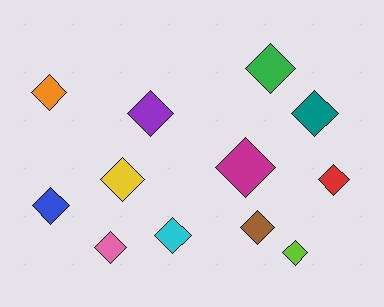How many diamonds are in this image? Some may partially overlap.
There are 12 diamonds.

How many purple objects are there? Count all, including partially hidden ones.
There is 1 purple object.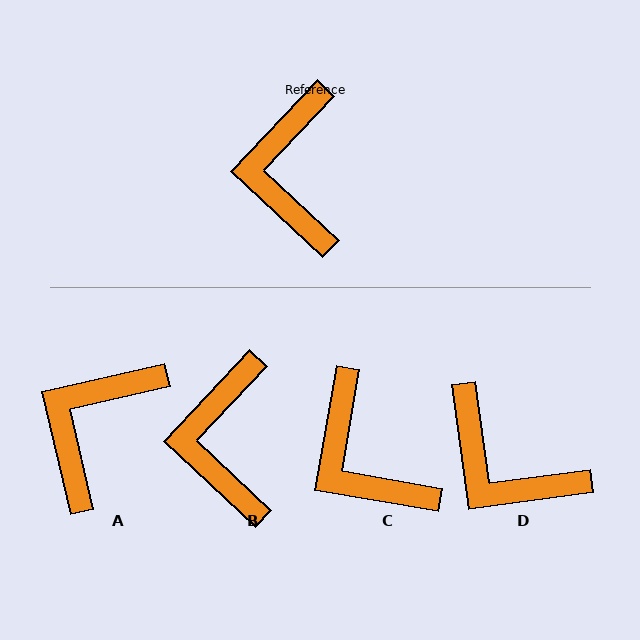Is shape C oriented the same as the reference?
No, it is off by about 33 degrees.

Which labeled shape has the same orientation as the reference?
B.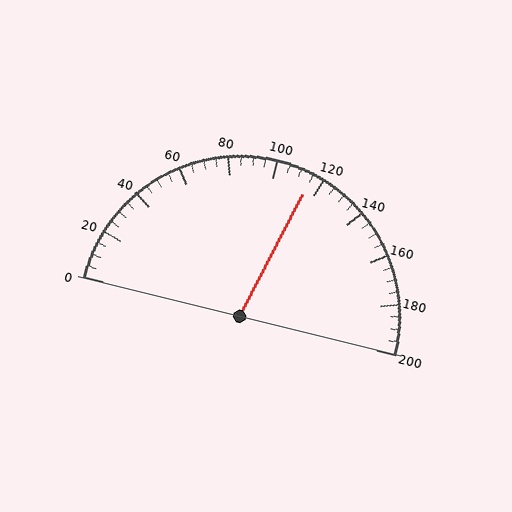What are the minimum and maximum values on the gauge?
The gauge ranges from 0 to 200.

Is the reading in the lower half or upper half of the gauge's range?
The reading is in the upper half of the range (0 to 200).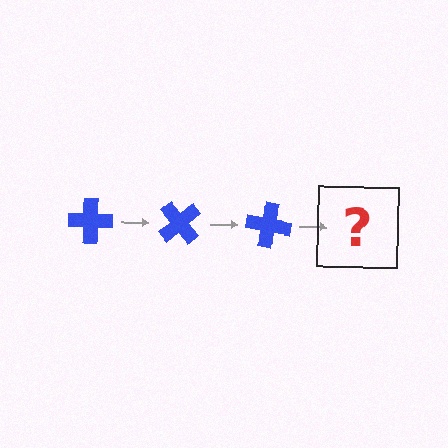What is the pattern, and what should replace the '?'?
The pattern is that the cross rotates 50 degrees each step. The '?' should be a blue cross rotated 150 degrees.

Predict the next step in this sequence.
The next step is a blue cross rotated 150 degrees.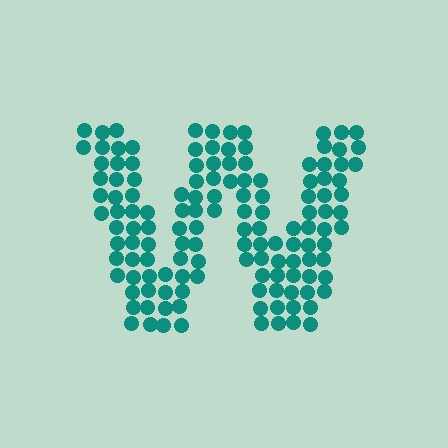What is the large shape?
The large shape is the letter W.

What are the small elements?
The small elements are circles.